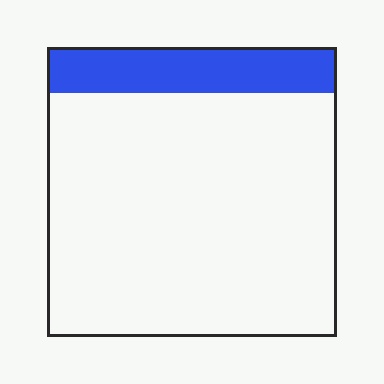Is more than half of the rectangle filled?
No.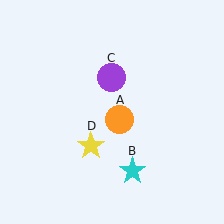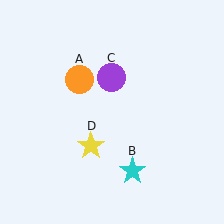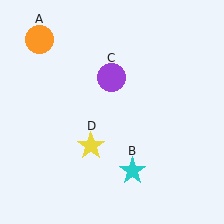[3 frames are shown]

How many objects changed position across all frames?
1 object changed position: orange circle (object A).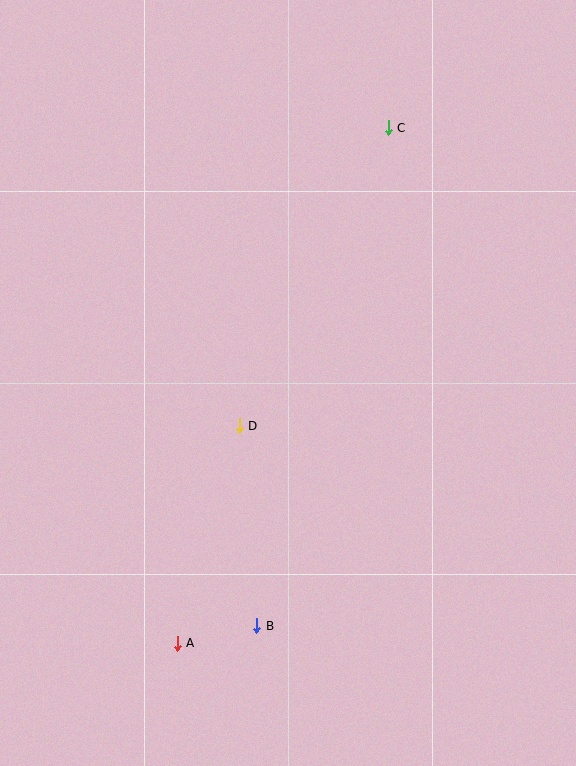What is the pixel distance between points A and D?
The distance between A and D is 226 pixels.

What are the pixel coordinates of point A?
Point A is at (177, 643).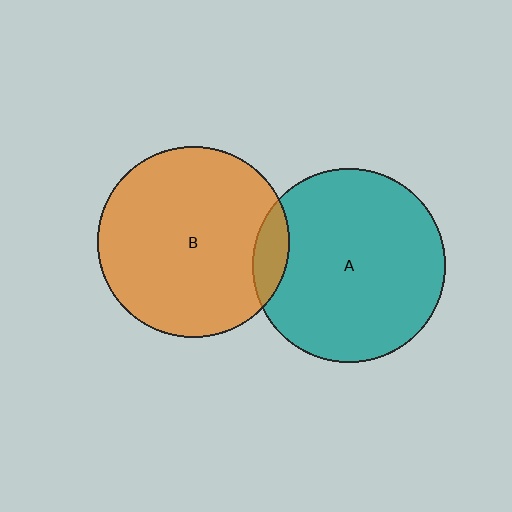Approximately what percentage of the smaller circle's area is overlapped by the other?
Approximately 10%.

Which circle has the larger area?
Circle A (teal).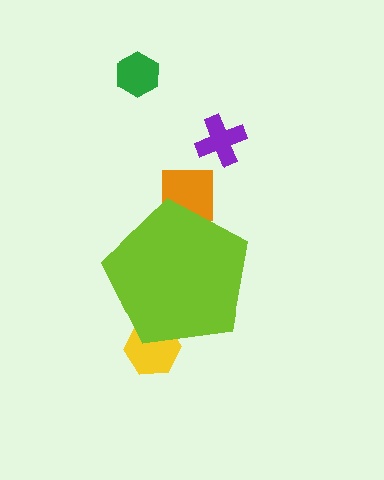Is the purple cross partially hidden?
No, the purple cross is fully visible.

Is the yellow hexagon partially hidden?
Yes, the yellow hexagon is partially hidden behind the lime pentagon.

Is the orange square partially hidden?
Yes, the orange square is partially hidden behind the lime pentagon.